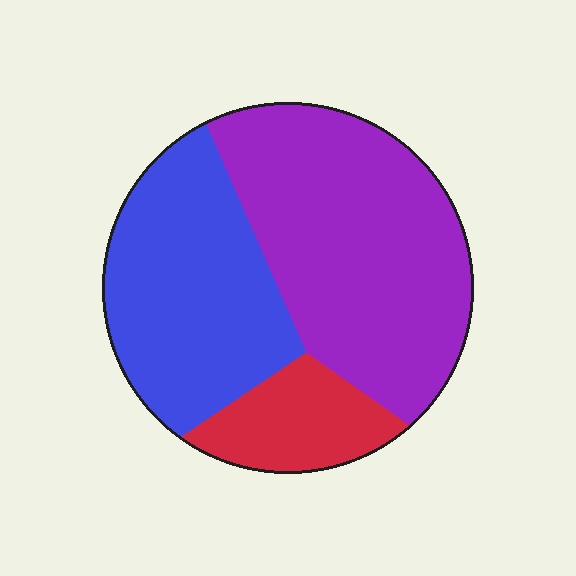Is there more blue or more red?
Blue.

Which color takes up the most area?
Purple, at roughly 50%.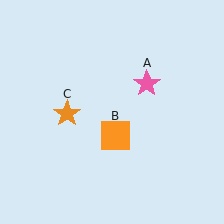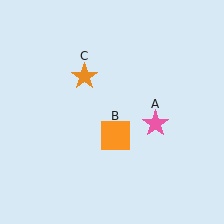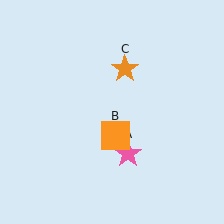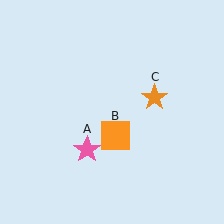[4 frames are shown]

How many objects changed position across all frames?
2 objects changed position: pink star (object A), orange star (object C).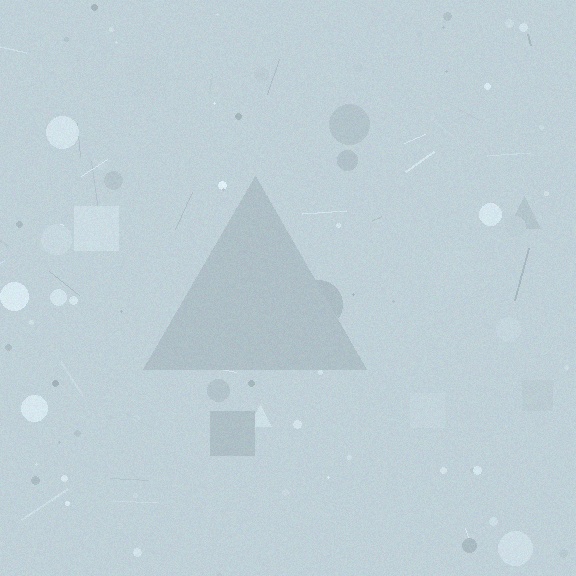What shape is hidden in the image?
A triangle is hidden in the image.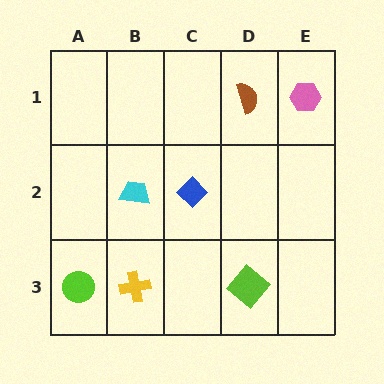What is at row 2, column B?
A cyan trapezoid.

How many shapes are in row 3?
3 shapes.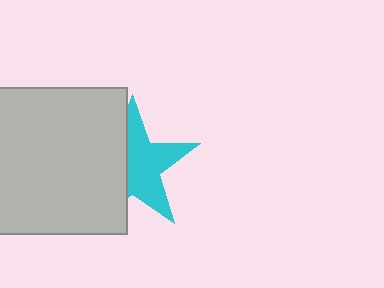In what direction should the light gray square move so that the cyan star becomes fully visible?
The light gray square should move left. That is the shortest direction to clear the overlap and leave the cyan star fully visible.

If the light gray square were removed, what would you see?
You would see the complete cyan star.